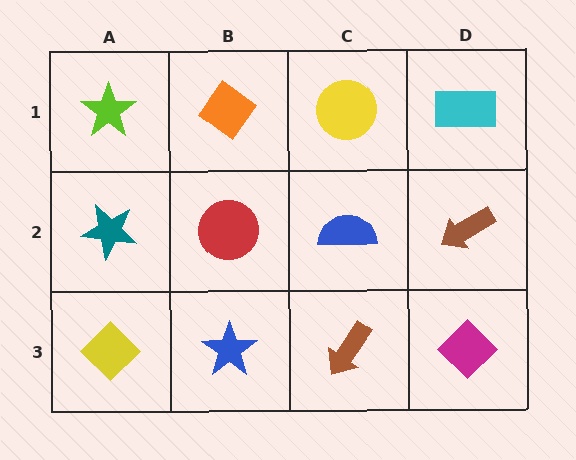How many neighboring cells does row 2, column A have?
3.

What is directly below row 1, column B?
A red circle.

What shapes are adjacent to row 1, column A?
A teal star (row 2, column A), an orange diamond (row 1, column B).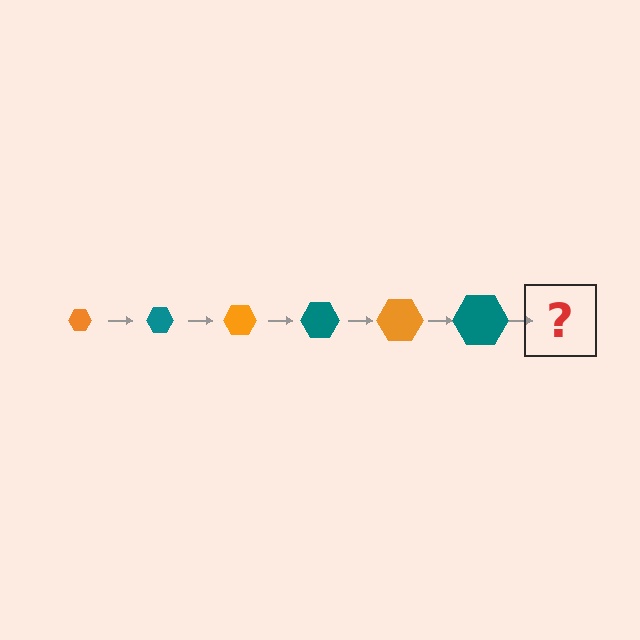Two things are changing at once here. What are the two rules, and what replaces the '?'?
The two rules are that the hexagon grows larger each step and the color cycles through orange and teal. The '?' should be an orange hexagon, larger than the previous one.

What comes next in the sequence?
The next element should be an orange hexagon, larger than the previous one.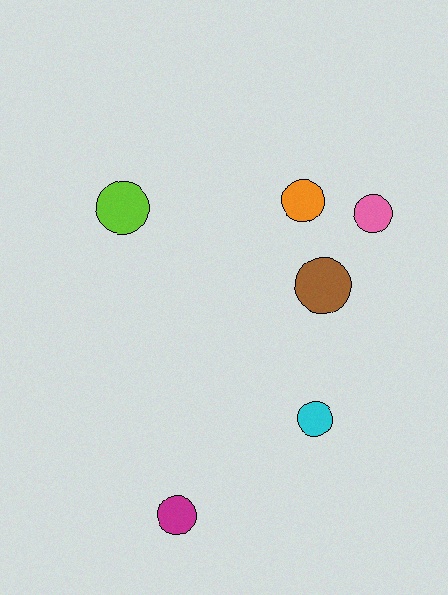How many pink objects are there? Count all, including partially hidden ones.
There is 1 pink object.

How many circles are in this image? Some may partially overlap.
There are 6 circles.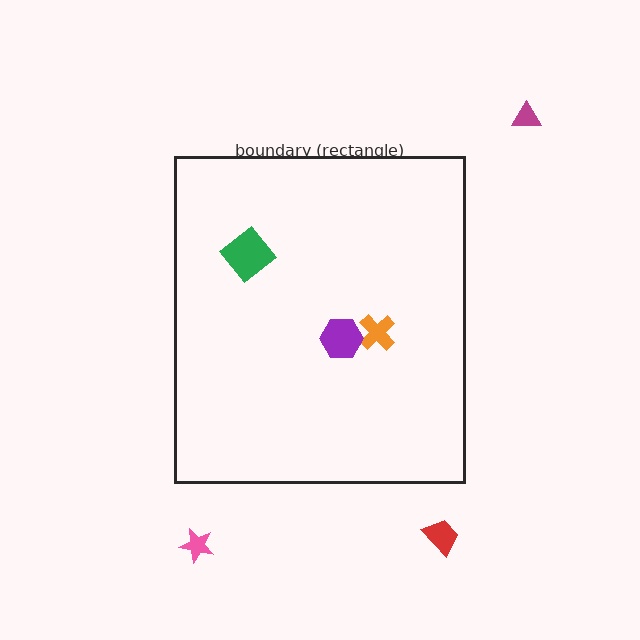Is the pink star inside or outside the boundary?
Outside.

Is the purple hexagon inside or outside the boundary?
Inside.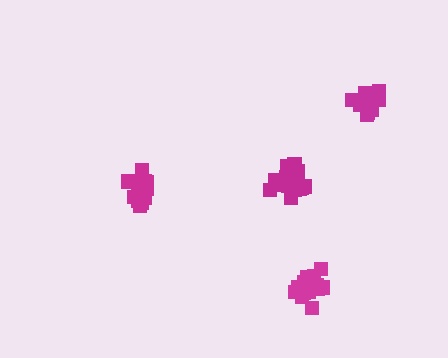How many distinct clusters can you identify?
There are 4 distinct clusters.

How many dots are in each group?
Group 1: 13 dots, Group 2: 19 dots, Group 3: 16 dots, Group 4: 14 dots (62 total).